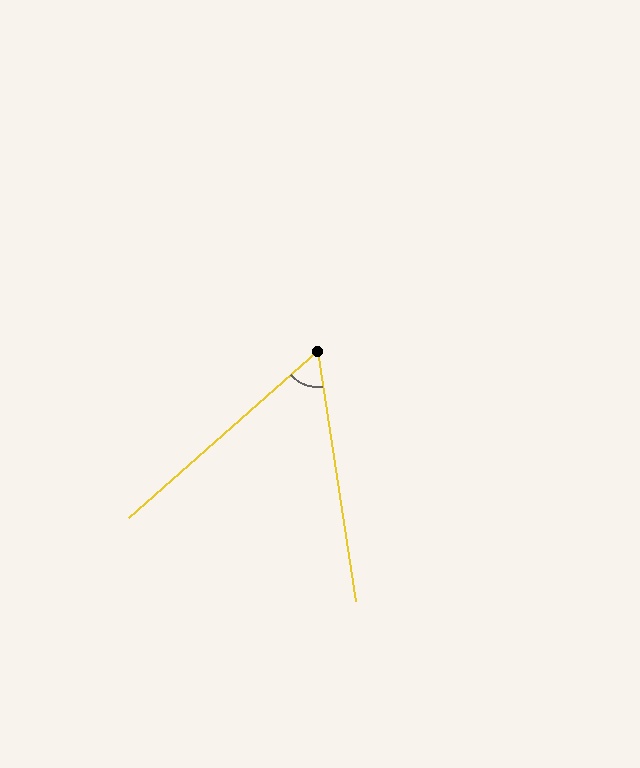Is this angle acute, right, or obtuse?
It is acute.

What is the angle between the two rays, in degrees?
Approximately 57 degrees.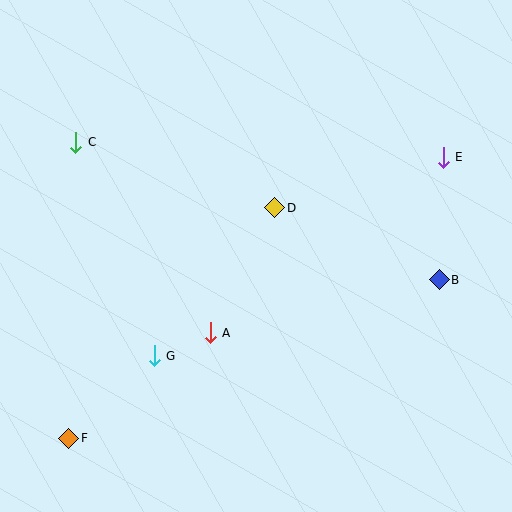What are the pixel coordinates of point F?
Point F is at (69, 438).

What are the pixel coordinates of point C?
Point C is at (76, 142).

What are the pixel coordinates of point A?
Point A is at (210, 333).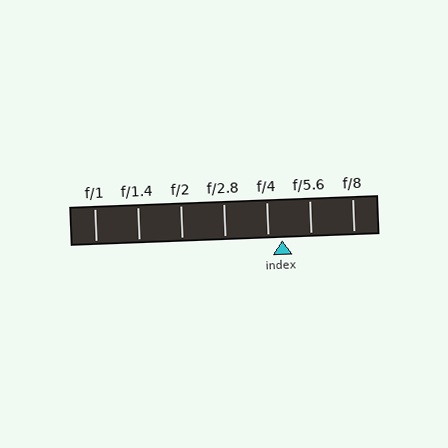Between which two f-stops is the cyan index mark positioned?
The index mark is between f/4 and f/5.6.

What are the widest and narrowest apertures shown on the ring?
The widest aperture shown is f/1 and the narrowest is f/8.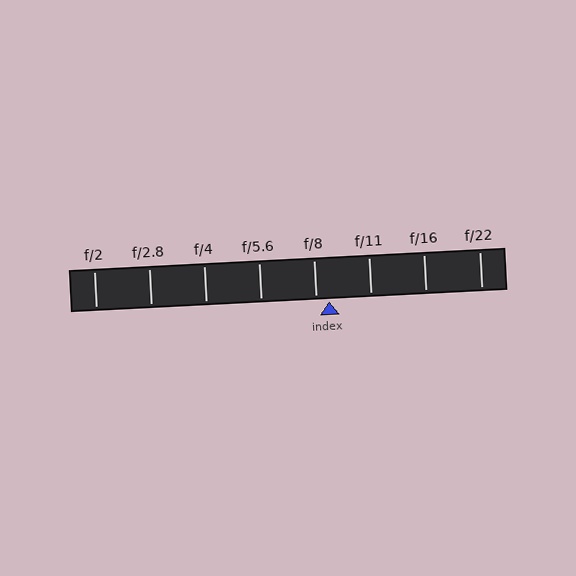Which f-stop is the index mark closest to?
The index mark is closest to f/8.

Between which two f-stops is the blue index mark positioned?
The index mark is between f/8 and f/11.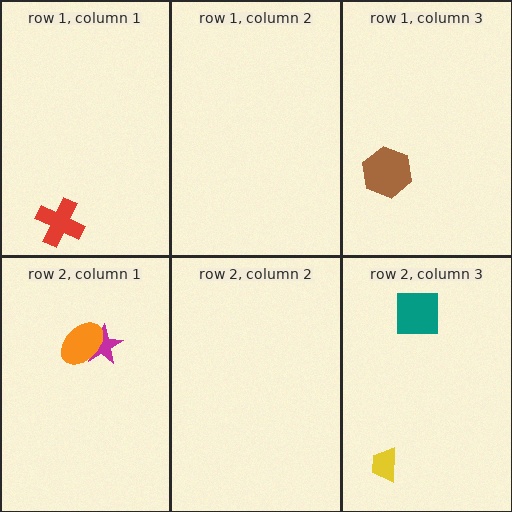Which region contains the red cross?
The row 1, column 1 region.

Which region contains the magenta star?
The row 2, column 1 region.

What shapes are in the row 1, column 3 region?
The brown hexagon.